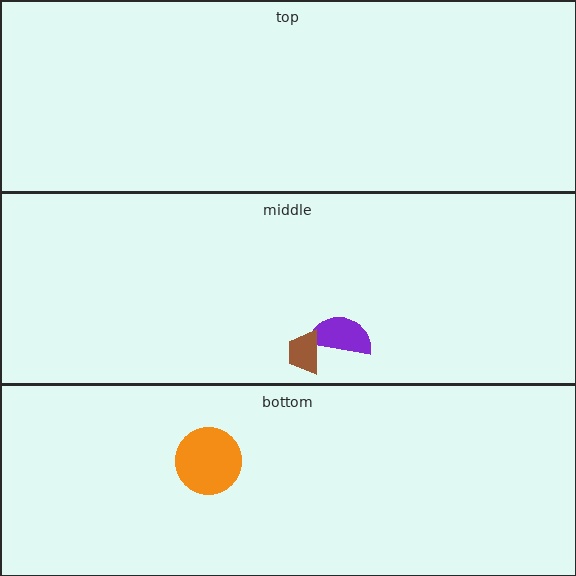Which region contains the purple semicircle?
The middle region.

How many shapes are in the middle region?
2.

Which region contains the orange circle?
The bottom region.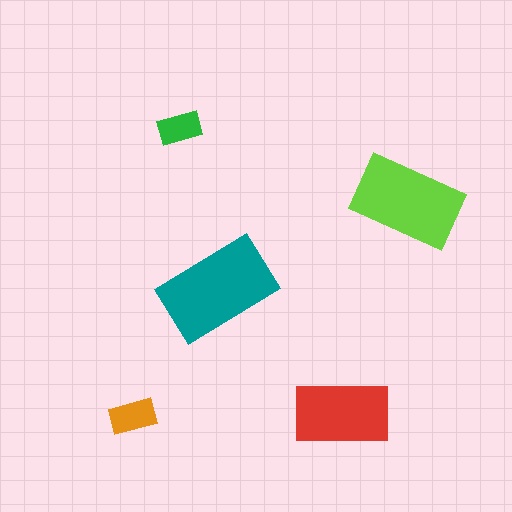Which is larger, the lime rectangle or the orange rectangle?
The lime one.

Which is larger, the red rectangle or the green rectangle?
The red one.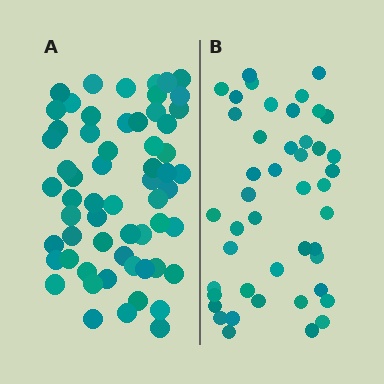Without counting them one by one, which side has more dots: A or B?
Region A (the left region) has more dots.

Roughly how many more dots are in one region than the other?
Region A has approximately 15 more dots than region B.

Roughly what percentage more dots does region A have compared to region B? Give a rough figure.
About 35% more.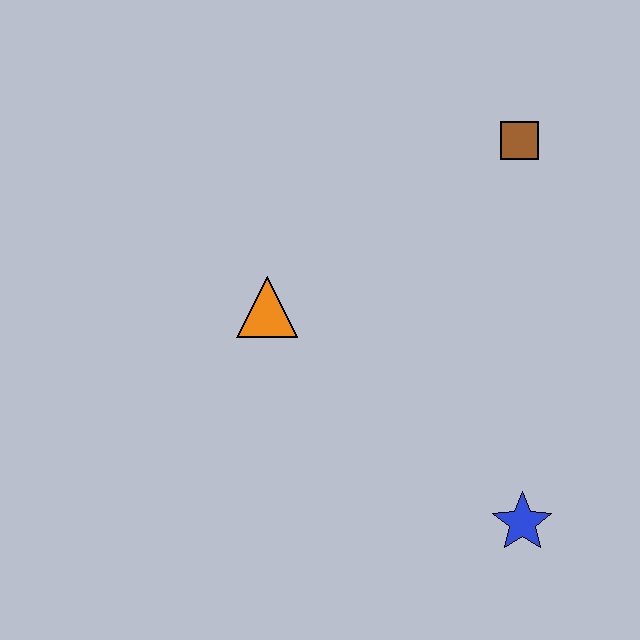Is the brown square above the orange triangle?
Yes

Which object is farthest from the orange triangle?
The blue star is farthest from the orange triangle.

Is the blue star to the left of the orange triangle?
No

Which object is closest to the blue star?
The orange triangle is closest to the blue star.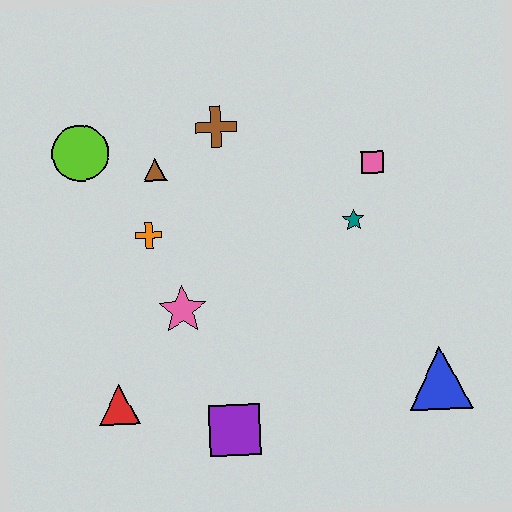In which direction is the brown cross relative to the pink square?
The brown cross is to the left of the pink square.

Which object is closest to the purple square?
The red triangle is closest to the purple square.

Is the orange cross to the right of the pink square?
No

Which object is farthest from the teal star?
The red triangle is farthest from the teal star.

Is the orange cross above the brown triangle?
No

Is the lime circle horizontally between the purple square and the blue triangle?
No